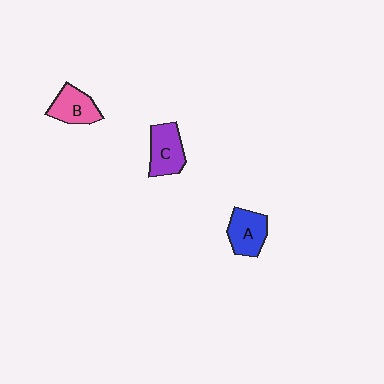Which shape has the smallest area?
Shape B (pink).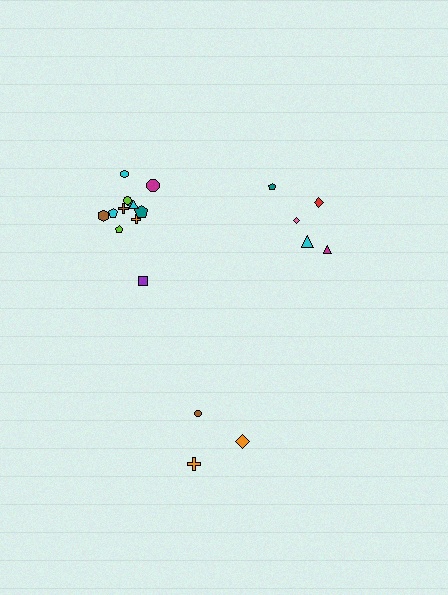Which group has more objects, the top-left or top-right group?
The top-left group.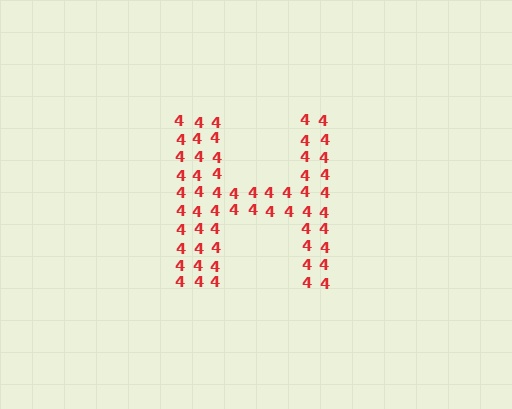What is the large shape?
The large shape is the letter H.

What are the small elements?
The small elements are digit 4's.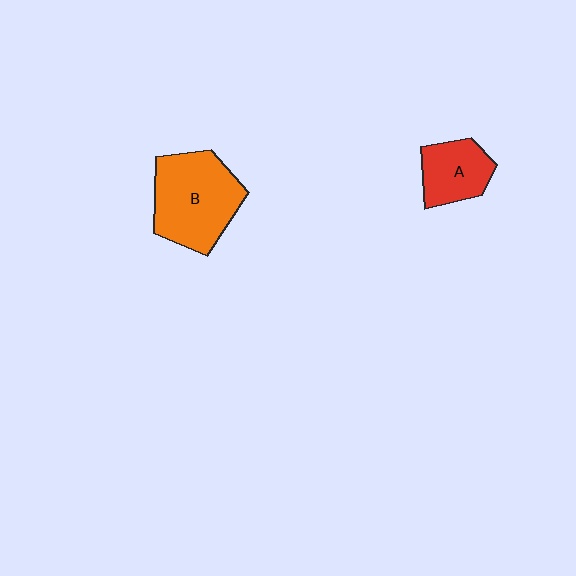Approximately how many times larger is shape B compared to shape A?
Approximately 1.8 times.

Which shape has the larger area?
Shape B (orange).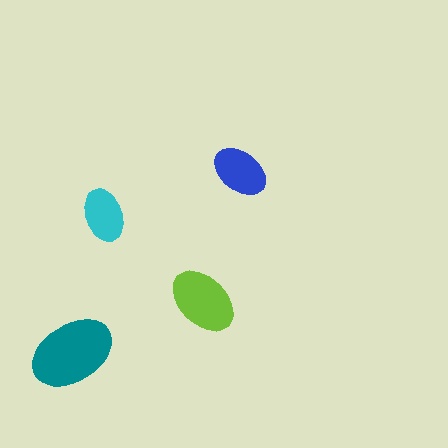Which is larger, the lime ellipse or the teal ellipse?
The teal one.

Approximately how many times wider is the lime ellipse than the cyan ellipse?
About 1.5 times wider.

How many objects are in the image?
There are 4 objects in the image.